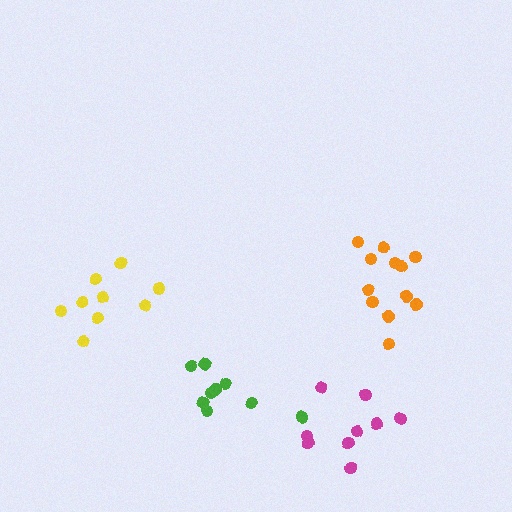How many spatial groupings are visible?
There are 4 spatial groupings.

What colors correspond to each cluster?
The clusters are colored: magenta, orange, green, yellow.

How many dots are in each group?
Group 1: 9 dots, Group 2: 12 dots, Group 3: 9 dots, Group 4: 9 dots (39 total).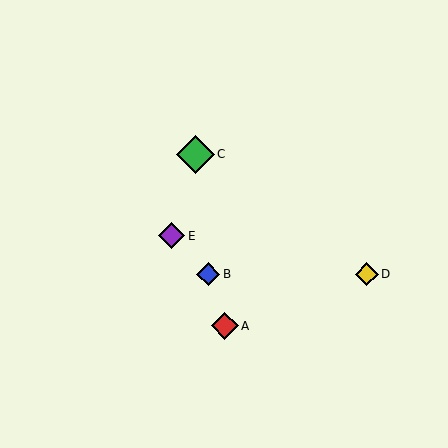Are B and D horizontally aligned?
Yes, both are at y≈274.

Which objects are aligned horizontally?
Objects B, D are aligned horizontally.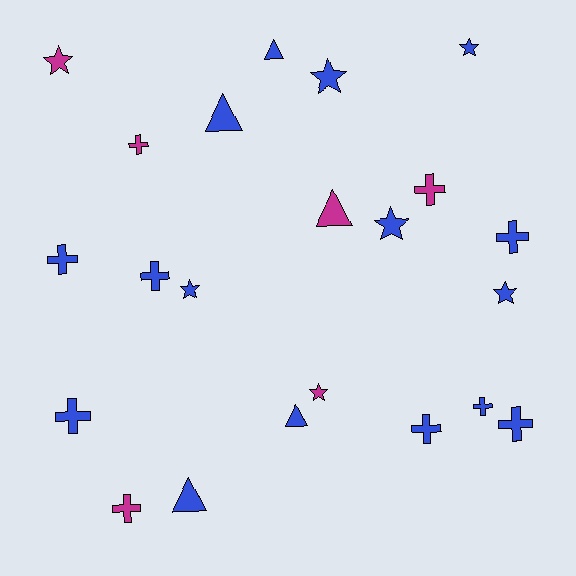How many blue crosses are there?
There are 7 blue crosses.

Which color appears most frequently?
Blue, with 16 objects.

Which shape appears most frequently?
Cross, with 10 objects.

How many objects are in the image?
There are 22 objects.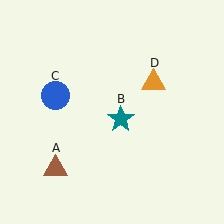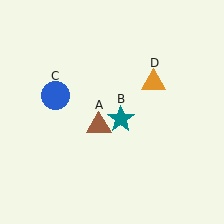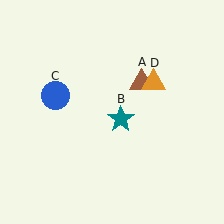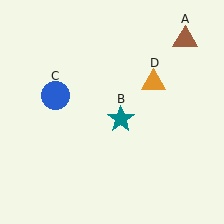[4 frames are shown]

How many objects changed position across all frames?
1 object changed position: brown triangle (object A).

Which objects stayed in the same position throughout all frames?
Teal star (object B) and blue circle (object C) and orange triangle (object D) remained stationary.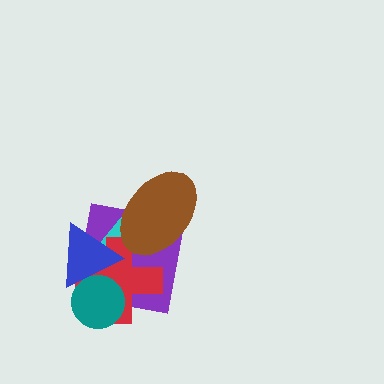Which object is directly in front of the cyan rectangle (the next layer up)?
The red cross is directly in front of the cyan rectangle.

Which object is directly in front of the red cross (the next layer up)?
The brown ellipse is directly in front of the red cross.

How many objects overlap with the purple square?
5 objects overlap with the purple square.